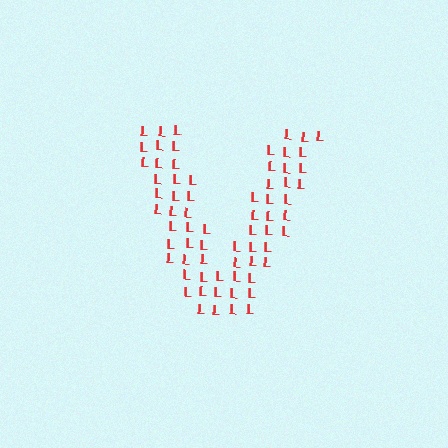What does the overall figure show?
The overall figure shows the letter V.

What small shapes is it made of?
It is made of small letter L's.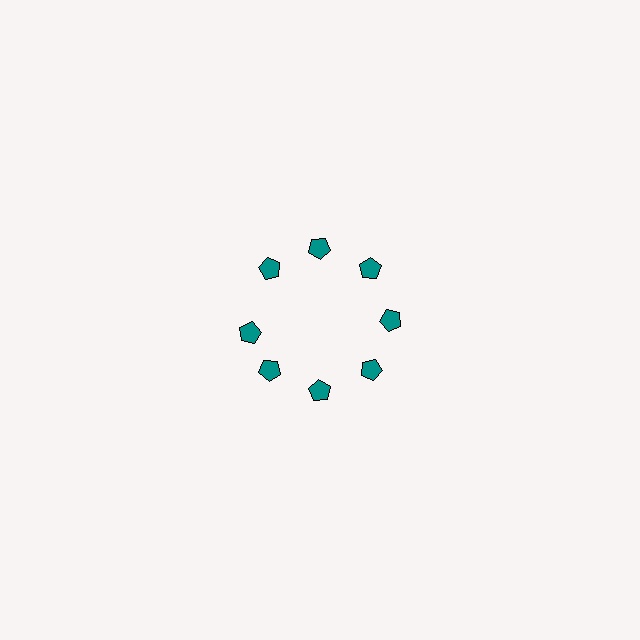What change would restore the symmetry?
The symmetry would be restored by rotating it back into even spacing with its neighbors so that all 8 pentagons sit at equal angles and equal distance from the center.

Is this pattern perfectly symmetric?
No. The 8 teal pentagons are arranged in a ring, but one element near the 9 o'clock position is rotated out of alignment along the ring, breaking the 8-fold rotational symmetry.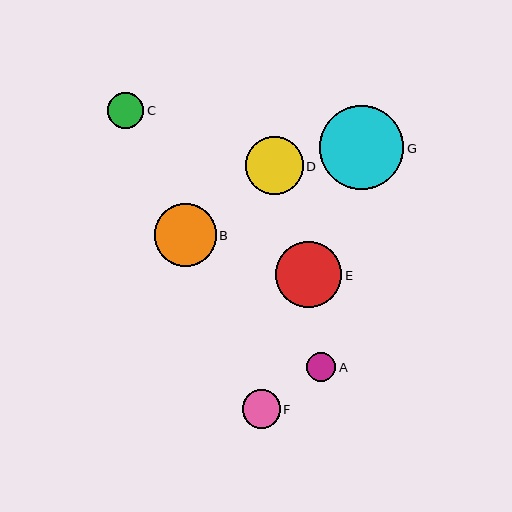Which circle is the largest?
Circle G is the largest with a size of approximately 84 pixels.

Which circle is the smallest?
Circle A is the smallest with a size of approximately 29 pixels.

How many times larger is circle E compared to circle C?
Circle E is approximately 1.8 times the size of circle C.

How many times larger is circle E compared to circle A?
Circle E is approximately 2.3 times the size of circle A.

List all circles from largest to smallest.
From largest to smallest: G, E, B, D, F, C, A.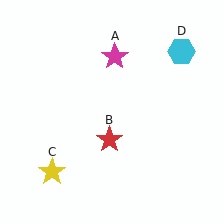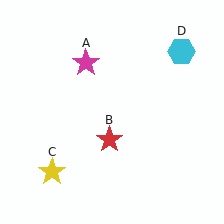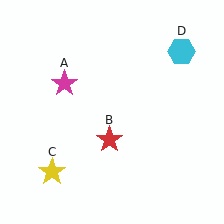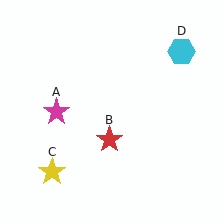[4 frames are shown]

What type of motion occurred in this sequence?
The magenta star (object A) rotated counterclockwise around the center of the scene.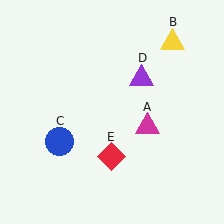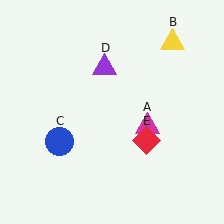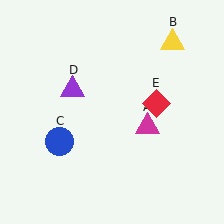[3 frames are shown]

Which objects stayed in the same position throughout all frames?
Magenta triangle (object A) and yellow triangle (object B) and blue circle (object C) remained stationary.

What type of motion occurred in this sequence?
The purple triangle (object D), red diamond (object E) rotated counterclockwise around the center of the scene.